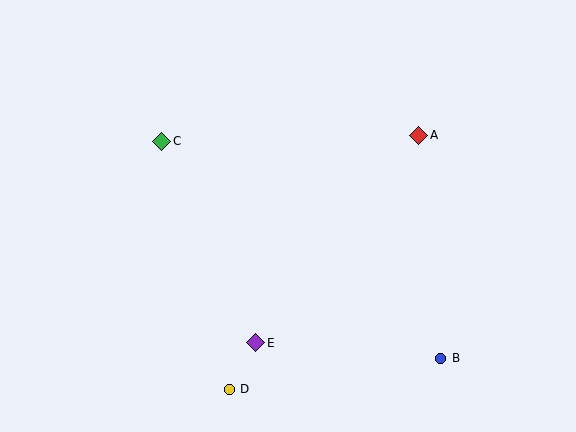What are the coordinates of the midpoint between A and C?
The midpoint between A and C is at (290, 138).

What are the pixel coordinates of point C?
Point C is at (162, 141).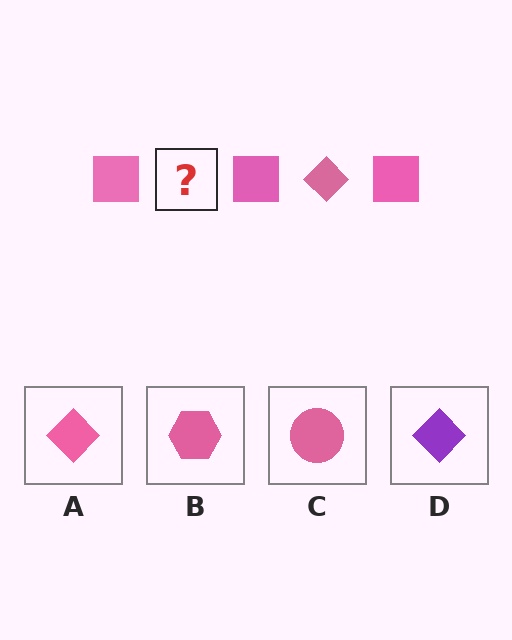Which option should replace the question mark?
Option A.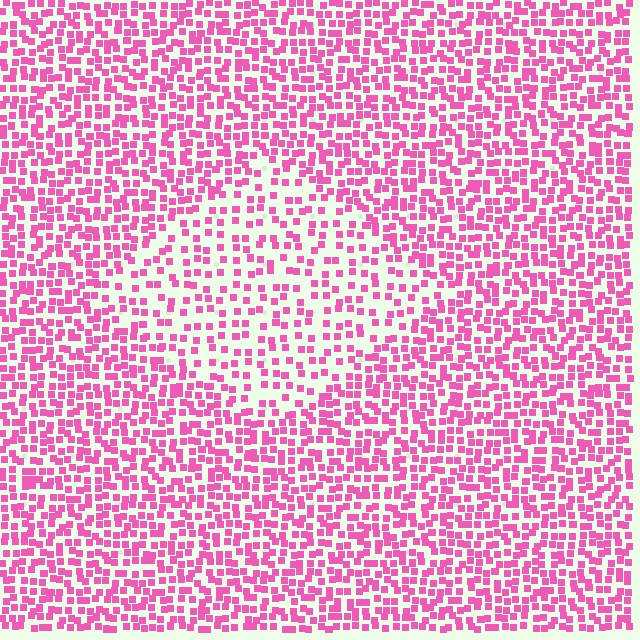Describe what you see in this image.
The image contains small pink elements arranged at two different densities. A diamond-shaped region is visible where the elements are less densely packed than the surrounding area.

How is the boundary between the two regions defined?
The boundary is defined by a change in element density (approximately 1.9x ratio). All elements are the same color, size, and shape.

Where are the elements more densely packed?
The elements are more densely packed outside the diamond boundary.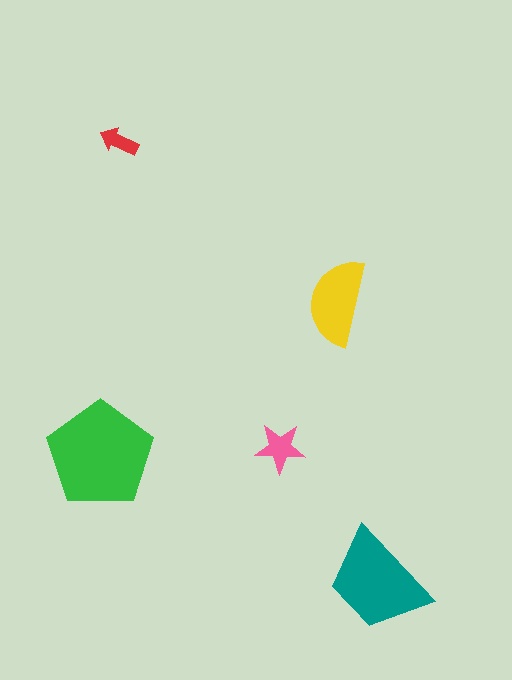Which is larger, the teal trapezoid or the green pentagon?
The green pentagon.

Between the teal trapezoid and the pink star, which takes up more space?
The teal trapezoid.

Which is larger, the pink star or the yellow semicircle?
The yellow semicircle.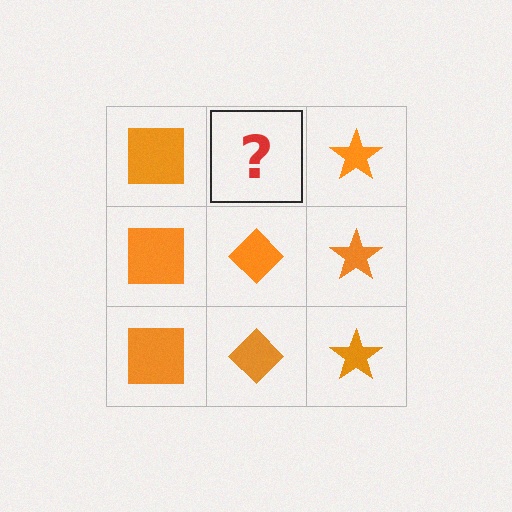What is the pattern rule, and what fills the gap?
The rule is that each column has a consistent shape. The gap should be filled with an orange diamond.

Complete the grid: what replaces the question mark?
The question mark should be replaced with an orange diamond.